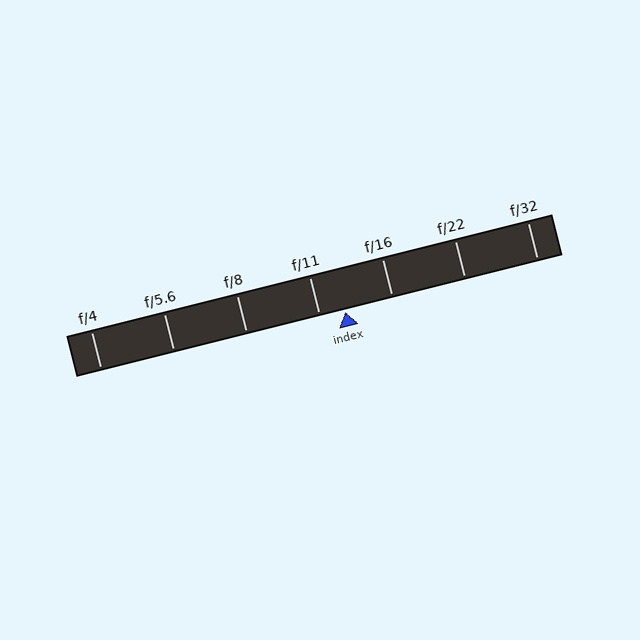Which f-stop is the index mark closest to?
The index mark is closest to f/11.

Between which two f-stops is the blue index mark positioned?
The index mark is between f/11 and f/16.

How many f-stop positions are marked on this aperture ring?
There are 7 f-stop positions marked.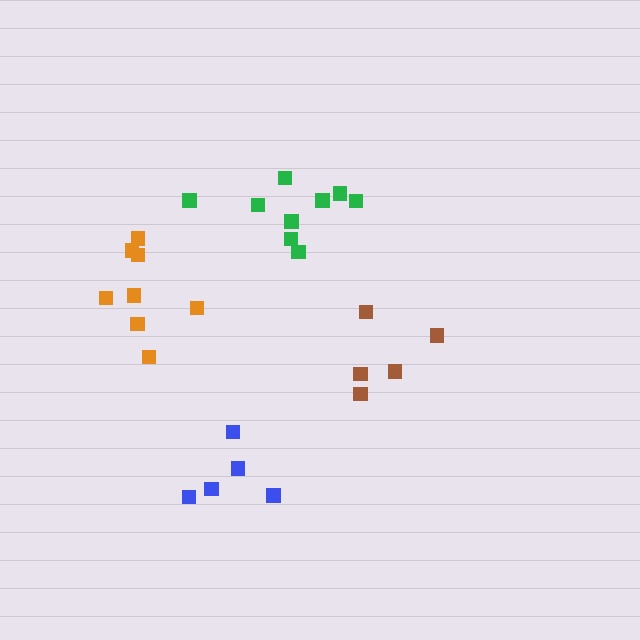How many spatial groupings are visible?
There are 4 spatial groupings.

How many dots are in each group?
Group 1: 5 dots, Group 2: 8 dots, Group 3: 5 dots, Group 4: 9 dots (27 total).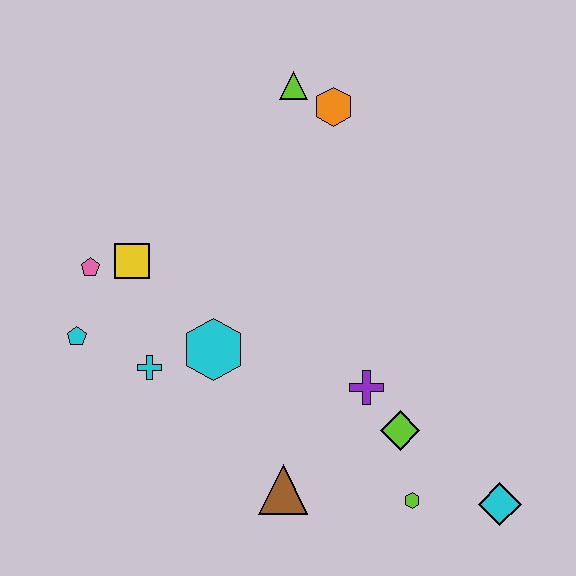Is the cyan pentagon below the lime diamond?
No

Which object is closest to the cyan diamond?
The lime hexagon is closest to the cyan diamond.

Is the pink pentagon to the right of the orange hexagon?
No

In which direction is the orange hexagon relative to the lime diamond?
The orange hexagon is above the lime diamond.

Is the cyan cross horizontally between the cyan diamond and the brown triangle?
No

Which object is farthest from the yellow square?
The cyan diamond is farthest from the yellow square.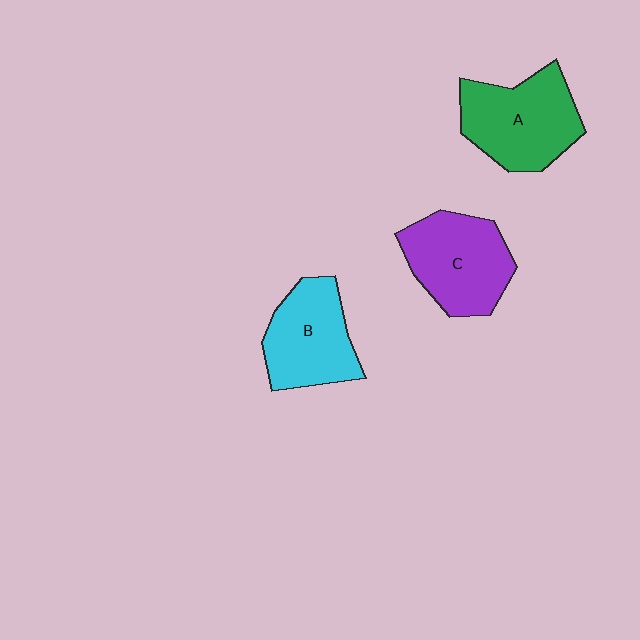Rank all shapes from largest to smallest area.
From largest to smallest: A (green), C (purple), B (cyan).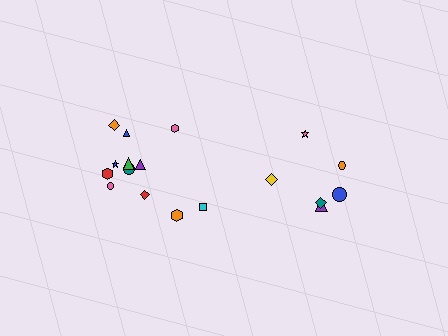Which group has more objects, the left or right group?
The left group.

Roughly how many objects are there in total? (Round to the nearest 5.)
Roughly 20 objects in total.